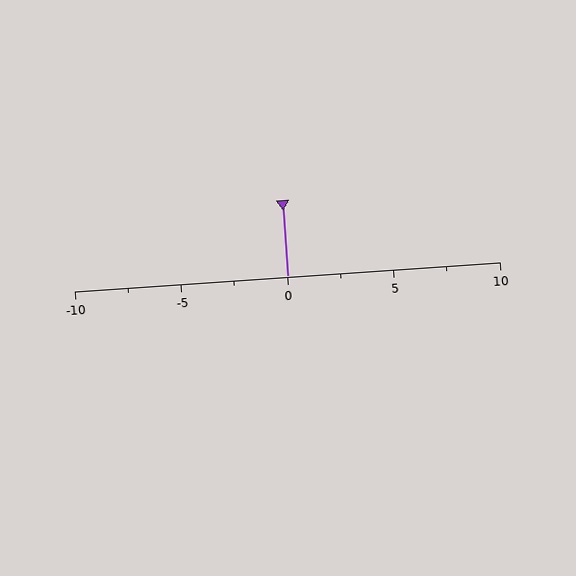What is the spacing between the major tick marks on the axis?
The major ticks are spaced 5 apart.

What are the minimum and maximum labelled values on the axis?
The axis runs from -10 to 10.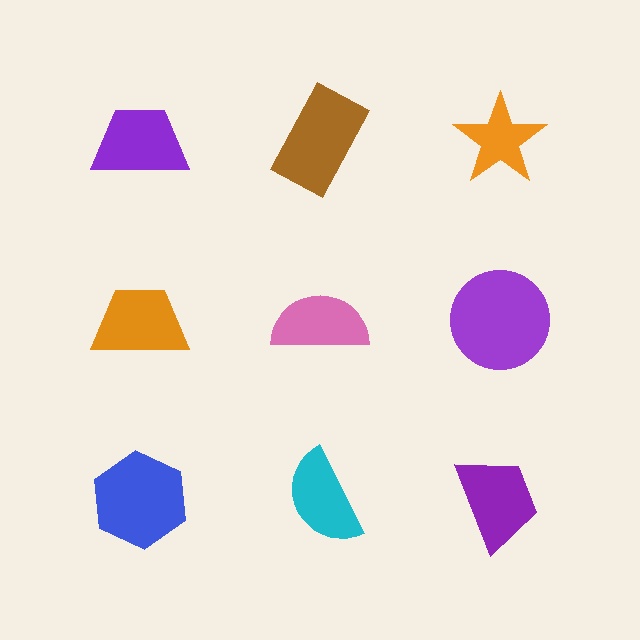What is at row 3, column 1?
A blue hexagon.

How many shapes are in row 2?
3 shapes.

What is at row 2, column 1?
An orange trapezoid.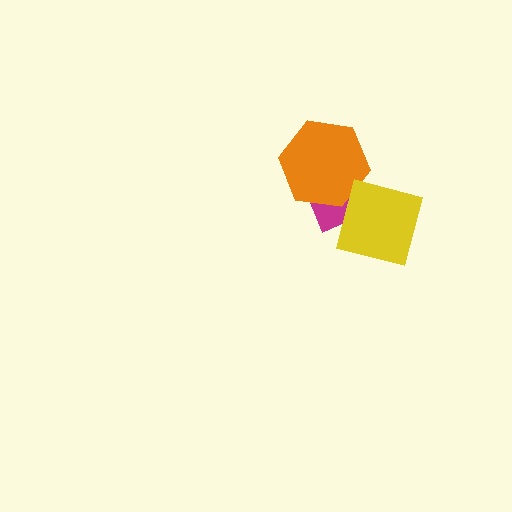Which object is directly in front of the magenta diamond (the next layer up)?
The orange hexagon is directly in front of the magenta diamond.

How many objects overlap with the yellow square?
2 objects overlap with the yellow square.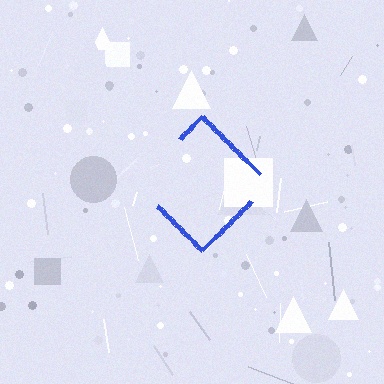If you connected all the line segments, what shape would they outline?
They would outline a diamond.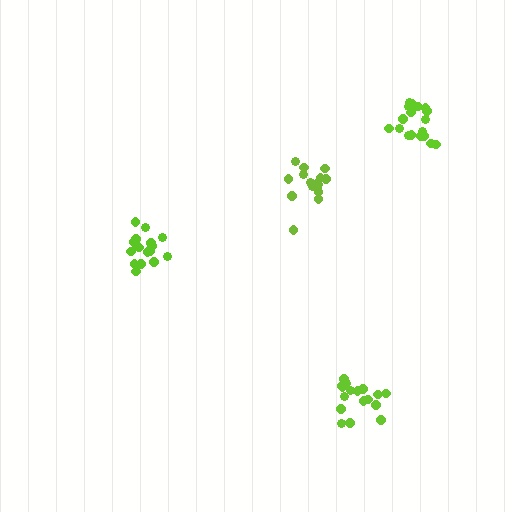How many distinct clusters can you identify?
There are 4 distinct clusters.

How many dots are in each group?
Group 1: 17 dots, Group 2: 16 dots, Group 3: 18 dots, Group 4: 20 dots (71 total).